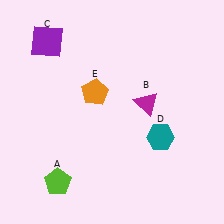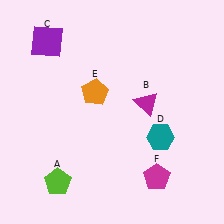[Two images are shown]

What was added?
A magenta pentagon (F) was added in Image 2.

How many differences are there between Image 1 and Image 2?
There is 1 difference between the two images.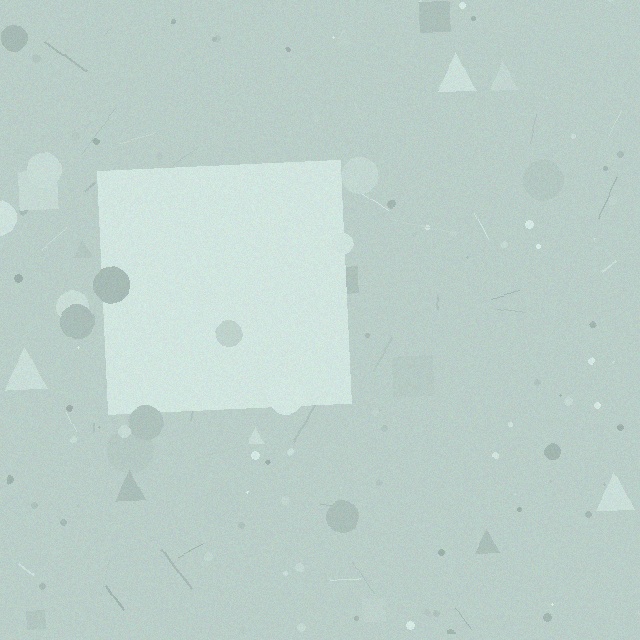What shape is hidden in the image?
A square is hidden in the image.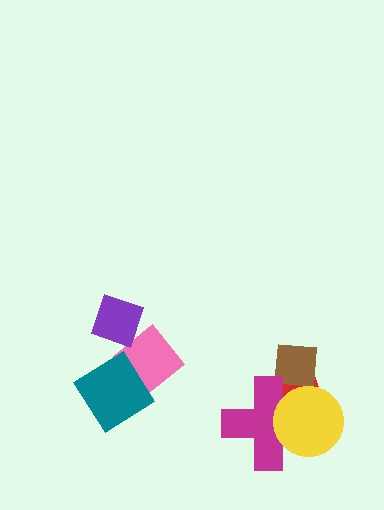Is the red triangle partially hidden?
Yes, it is partially covered by another shape.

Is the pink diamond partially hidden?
Yes, it is partially covered by another shape.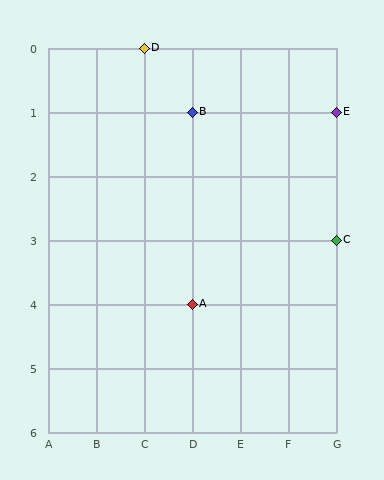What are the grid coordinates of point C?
Point C is at grid coordinates (G, 3).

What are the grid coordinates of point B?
Point B is at grid coordinates (D, 1).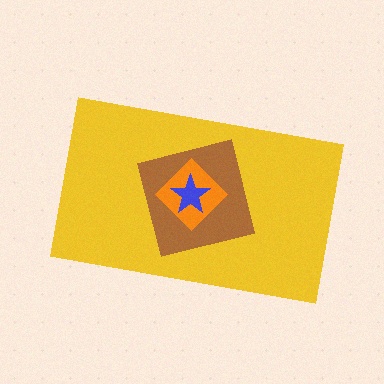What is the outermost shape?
The yellow rectangle.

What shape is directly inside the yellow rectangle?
The brown square.